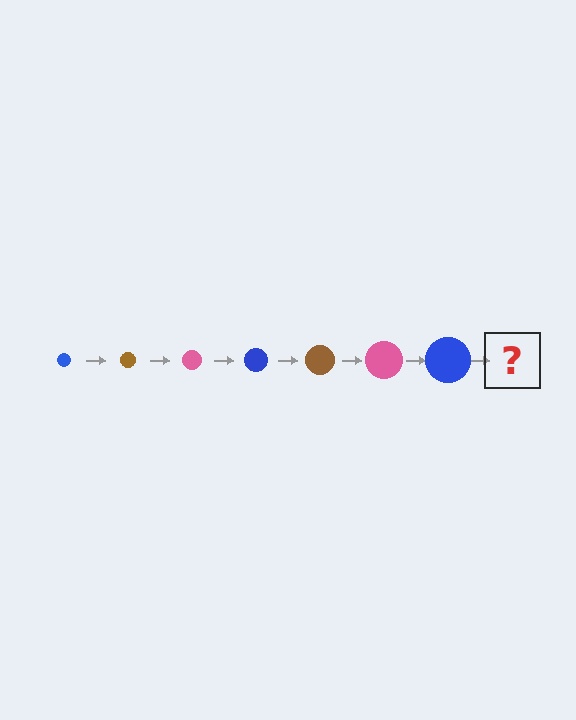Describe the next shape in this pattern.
It should be a brown circle, larger than the previous one.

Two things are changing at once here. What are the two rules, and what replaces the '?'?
The two rules are that the circle grows larger each step and the color cycles through blue, brown, and pink. The '?' should be a brown circle, larger than the previous one.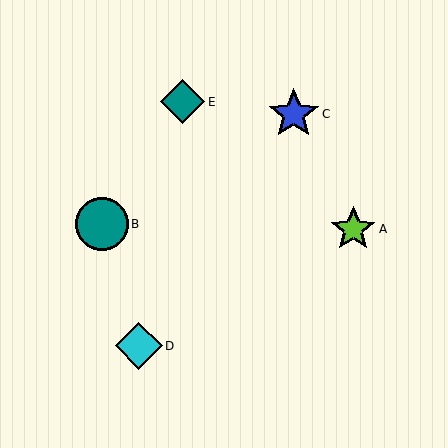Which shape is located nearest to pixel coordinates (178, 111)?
The teal diamond (labeled E) at (183, 102) is nearest to that location.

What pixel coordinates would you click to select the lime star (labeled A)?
Click at (353, 229) to select the lime star A.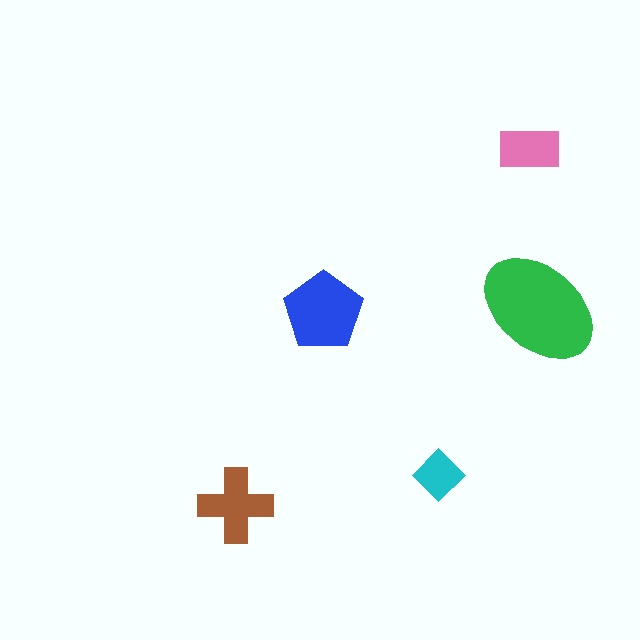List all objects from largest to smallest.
The green ellipse, the blue pentagon, the brown cross, the pink rectangle, the cyan diamond.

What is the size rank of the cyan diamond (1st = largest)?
5th.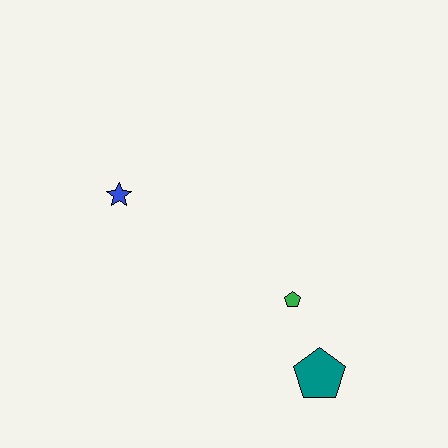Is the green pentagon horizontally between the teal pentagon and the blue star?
Yes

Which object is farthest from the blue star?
The teal pentagon is farthest from the blue star.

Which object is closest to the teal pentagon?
The green pentagon is closest to the teal pentagon.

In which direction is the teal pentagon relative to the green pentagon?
The teal pentagon is below the green pentagon.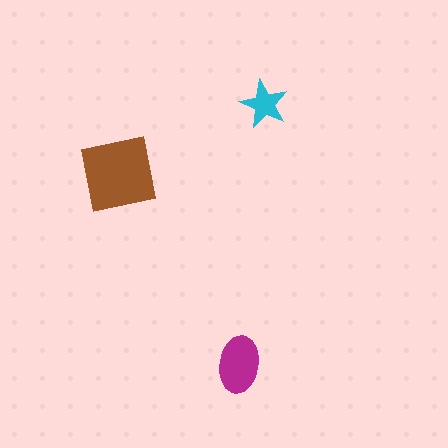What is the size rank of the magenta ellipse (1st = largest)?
2nd.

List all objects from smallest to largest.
The cyan star, the magenta ellipse, the brown square.